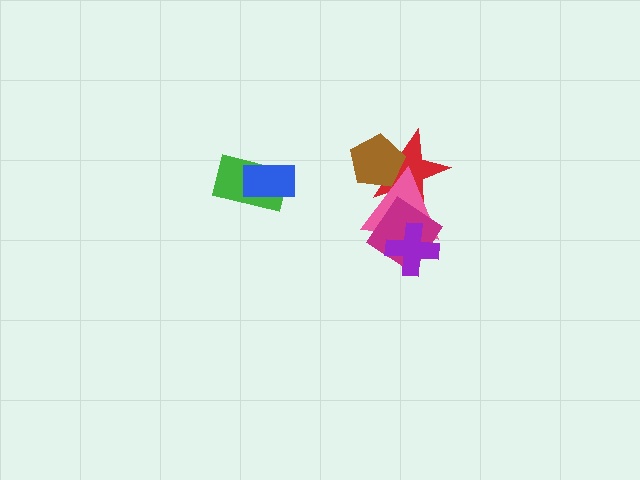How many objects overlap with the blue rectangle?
1 object overlaps with the blue rectangle.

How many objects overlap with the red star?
2 objects overlap with the red star.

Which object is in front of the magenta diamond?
The purple cross is in front of the magenta diamond.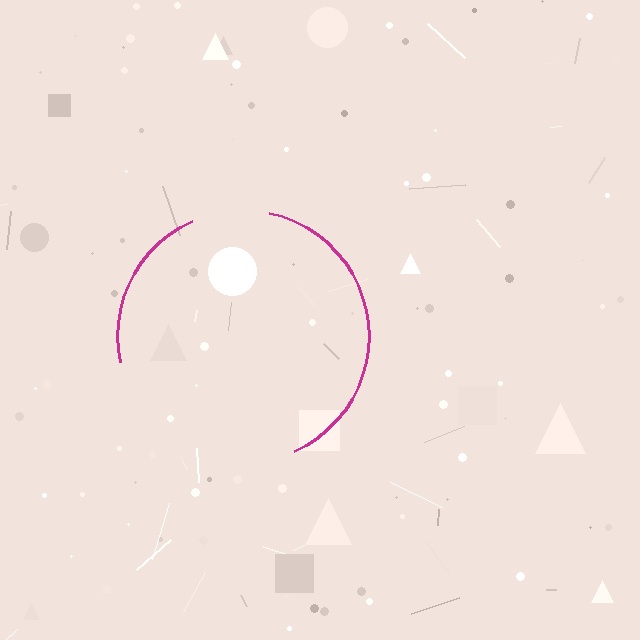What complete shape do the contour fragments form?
The contour fragments form a circle.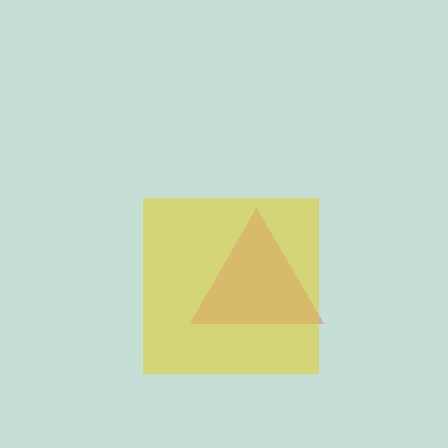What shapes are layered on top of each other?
The layered shapes are: a pink triangle, a yellow square.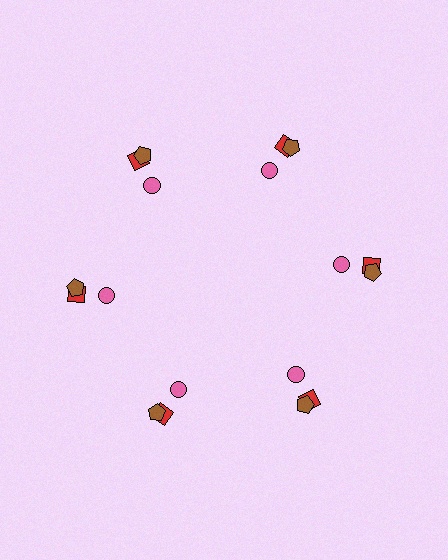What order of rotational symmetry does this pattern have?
This pattern has 6-fold rotational symmetry.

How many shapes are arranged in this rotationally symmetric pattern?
There are 18 shapes, arranged in 6 groups of 3.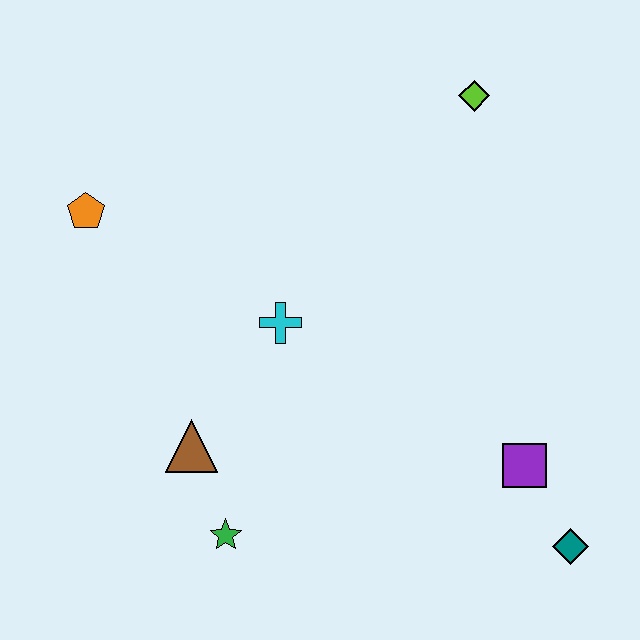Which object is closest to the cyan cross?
The brown triangle is closest to the cyan cross.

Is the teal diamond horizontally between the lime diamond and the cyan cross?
No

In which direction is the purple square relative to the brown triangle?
The purple square is to the right of the brown triangle.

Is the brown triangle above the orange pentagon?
No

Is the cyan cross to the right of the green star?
Yes